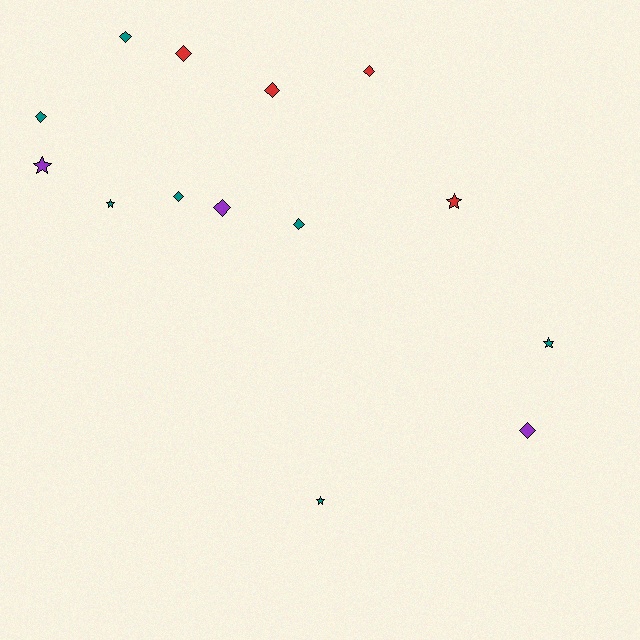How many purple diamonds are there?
There are 2 purple diamonds.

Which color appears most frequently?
Teal, with 7 objects.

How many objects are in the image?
There are 14 objects.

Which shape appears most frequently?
Diamond, with 9 objects.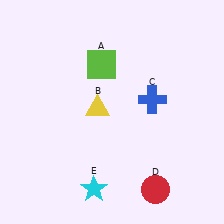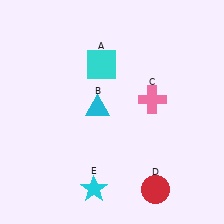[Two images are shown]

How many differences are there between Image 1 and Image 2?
There are 3 differences between the two images.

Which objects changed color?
A changed from lime to cyan. B changed from yellow to cyan. C changed from blue to pink.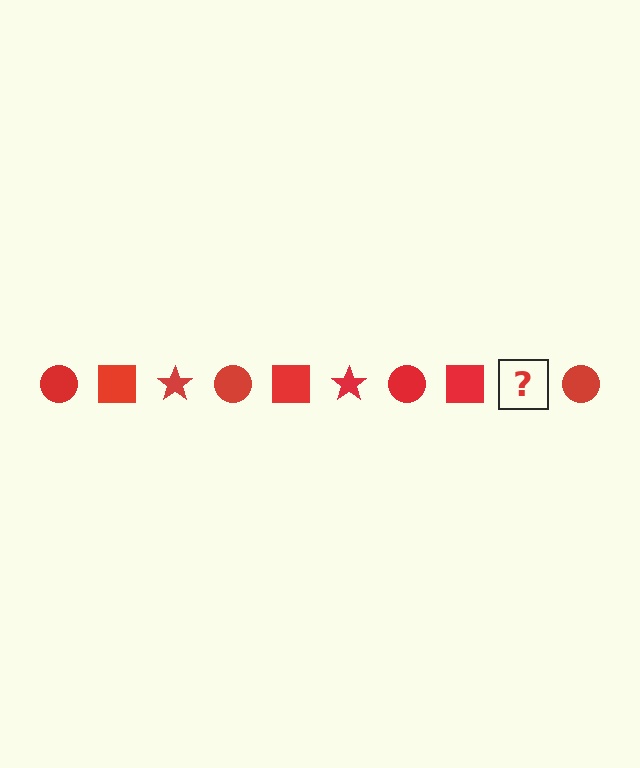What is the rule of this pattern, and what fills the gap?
The rule is that the pattern cycles through circle, square, star shapes in red. The gap should be filled with a red star.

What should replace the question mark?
The question mark should be replaced with a red star.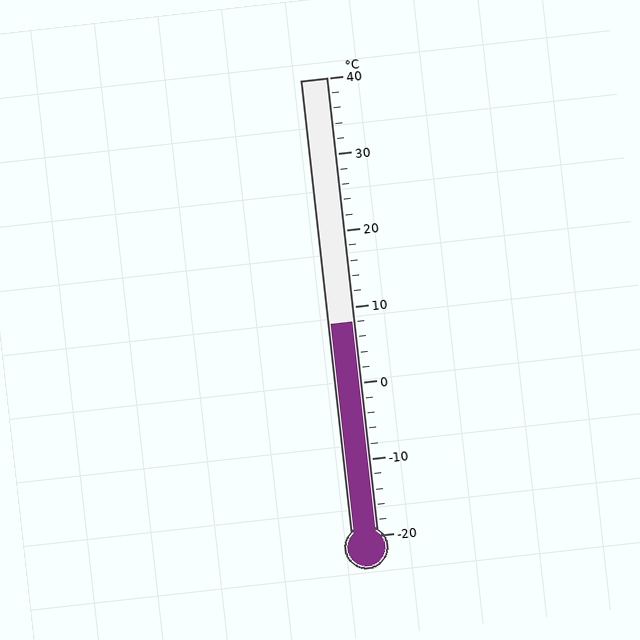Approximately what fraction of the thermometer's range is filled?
The thermometer is filled to approximately 45% of its range.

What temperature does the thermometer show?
The thermometer shows approximately 8°C.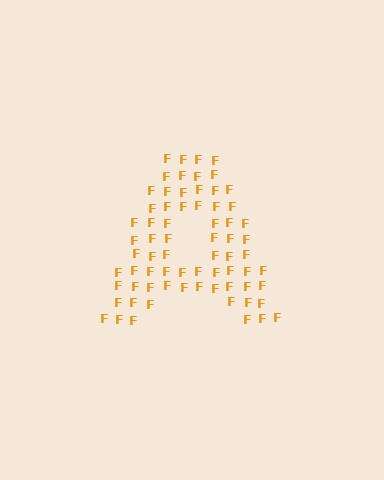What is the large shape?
The large shape is the letter A.